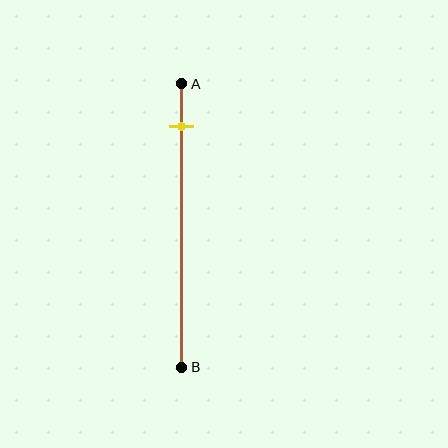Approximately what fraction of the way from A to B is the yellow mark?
The yellow mark is approximately 15% of the way from A to B.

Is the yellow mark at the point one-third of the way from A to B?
No, the mark is at about 15% from A, not at the 33% one-third point.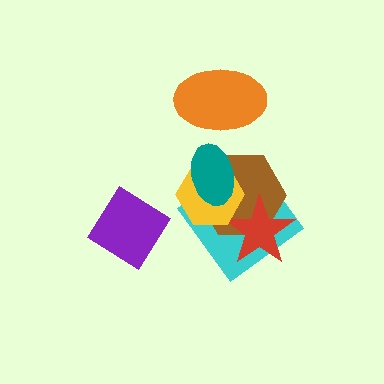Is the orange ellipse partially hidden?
No, no other shape covers it.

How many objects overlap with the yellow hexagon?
4 objects overlap with the yellow hexagon.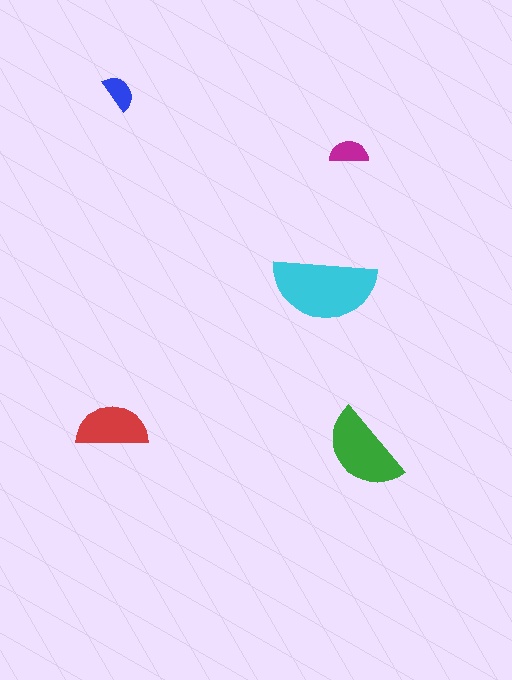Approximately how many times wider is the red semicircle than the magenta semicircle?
About 2 times wider.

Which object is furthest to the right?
The green semicircle is rightmost.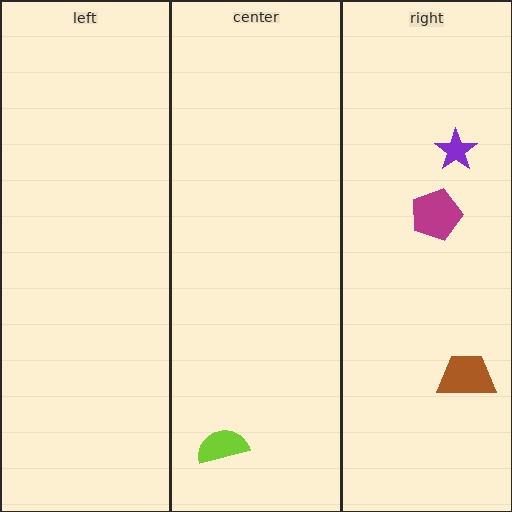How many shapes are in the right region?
3.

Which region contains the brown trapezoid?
The right region.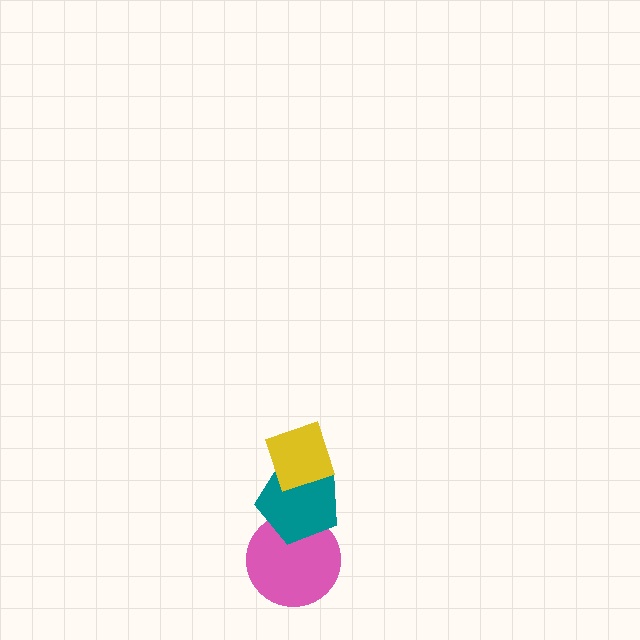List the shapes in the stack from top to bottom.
From top to bottom: the yellow diamond, the teal pentagon, the pink circle.